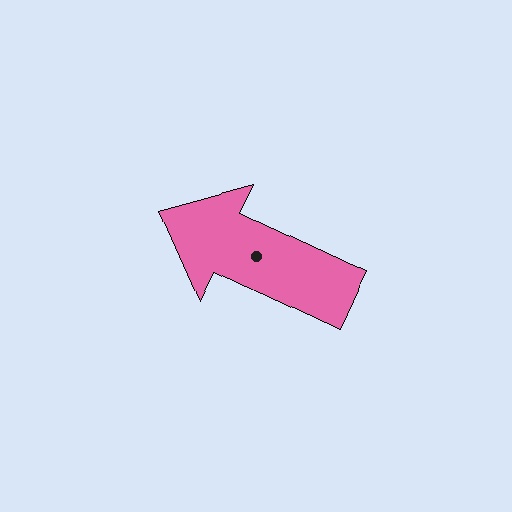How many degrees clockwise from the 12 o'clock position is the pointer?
Approximately 295 degrees.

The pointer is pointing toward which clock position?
Roughly 10 o'clock.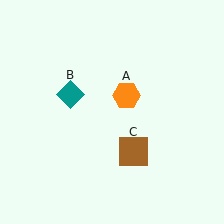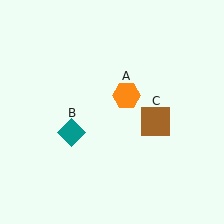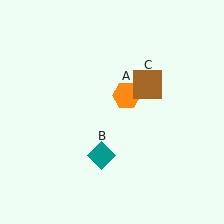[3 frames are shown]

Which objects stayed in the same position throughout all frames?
Orange hexagon (object A) remained stationary.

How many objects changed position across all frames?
2 objects changed position: teal diamond (object B), brown square (object C).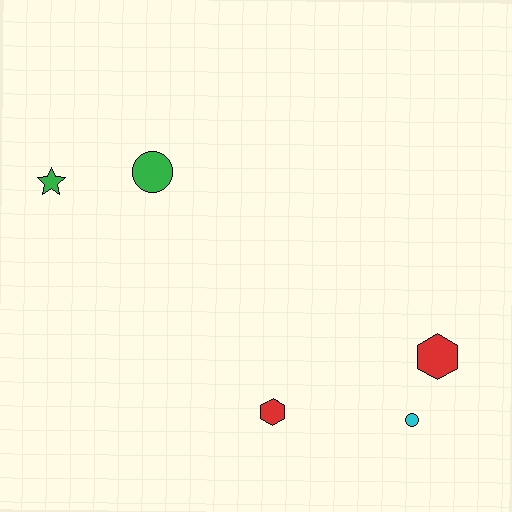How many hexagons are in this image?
There are 2 hexagons.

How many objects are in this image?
There are 5 objects.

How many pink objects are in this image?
There are no pink objects.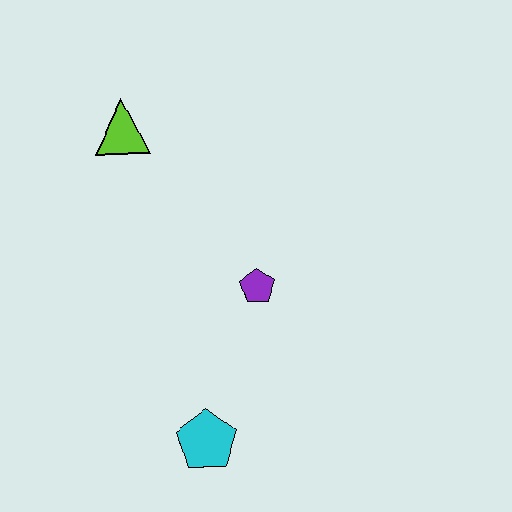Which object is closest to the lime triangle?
The purple pentagon is closest to the lime triangle.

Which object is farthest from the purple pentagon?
The lime triangle is farthest from the purple pentagon.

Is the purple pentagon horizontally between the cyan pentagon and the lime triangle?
No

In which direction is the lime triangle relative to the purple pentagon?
The lime triangle is above the purple pentagon.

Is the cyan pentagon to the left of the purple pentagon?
Yes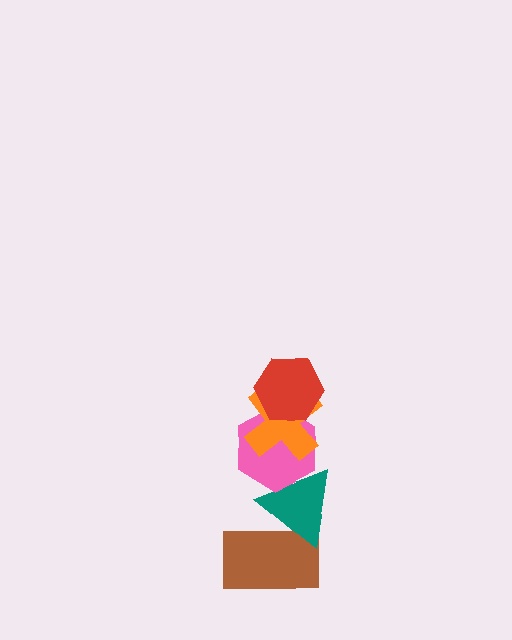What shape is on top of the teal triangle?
The pink hexagon is on top of the teal triangle.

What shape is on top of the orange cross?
The red hexagon is on top of the orange cross.